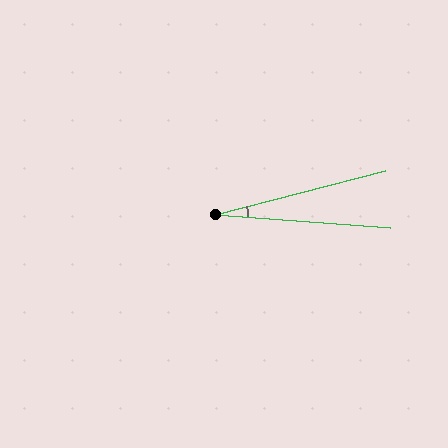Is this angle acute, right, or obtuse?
It is acute.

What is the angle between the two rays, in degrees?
Approximately 19 degrees.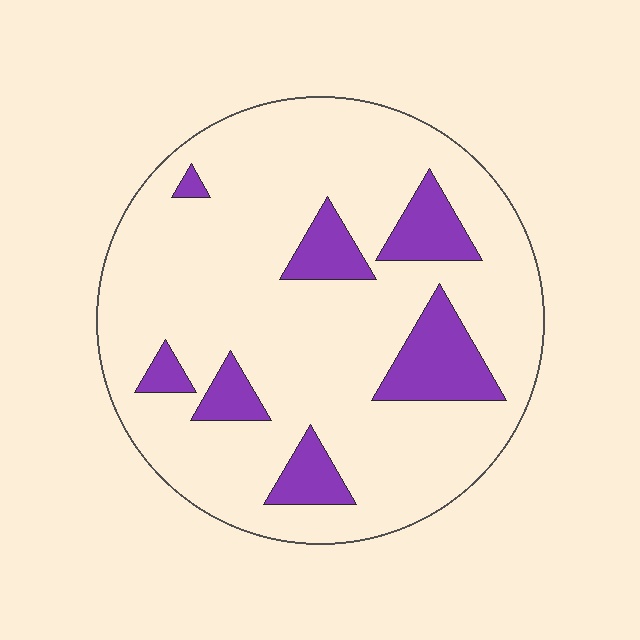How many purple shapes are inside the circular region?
7.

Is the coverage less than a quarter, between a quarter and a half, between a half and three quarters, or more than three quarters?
Less than a quarter.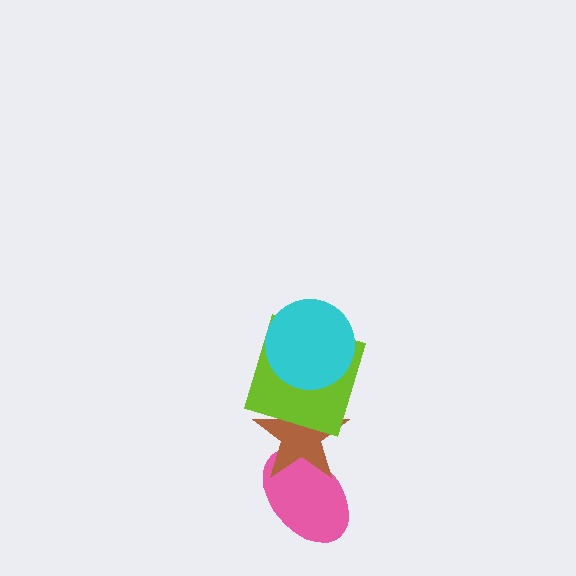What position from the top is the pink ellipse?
The pink ellipse is 4th from the top.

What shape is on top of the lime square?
The cyan circle is on top of the lime square.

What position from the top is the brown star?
The brown star is 3rd from the top.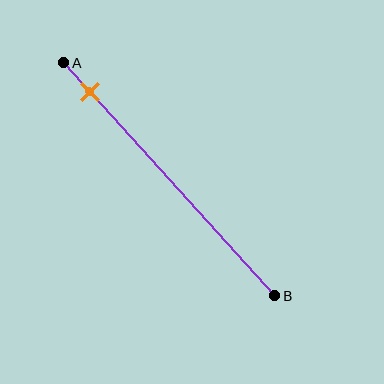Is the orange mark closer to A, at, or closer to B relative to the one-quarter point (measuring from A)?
The orange mark is closer to point A than the one-quarter point of segment AB.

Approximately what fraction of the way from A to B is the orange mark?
The orange mark is approximately 15% of the way from A to B.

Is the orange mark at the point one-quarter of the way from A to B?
No, the mark is at about 15% from A, not at the 25% one-quarter point.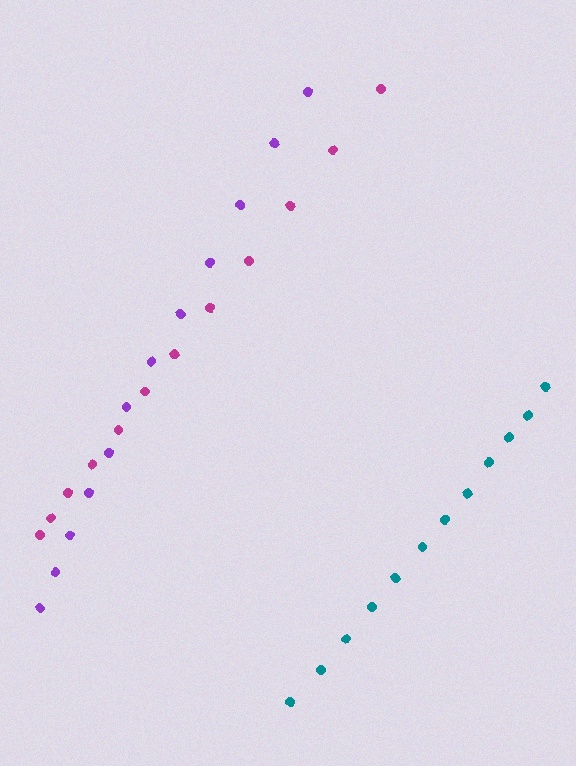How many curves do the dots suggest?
There are 3 distinct paths.